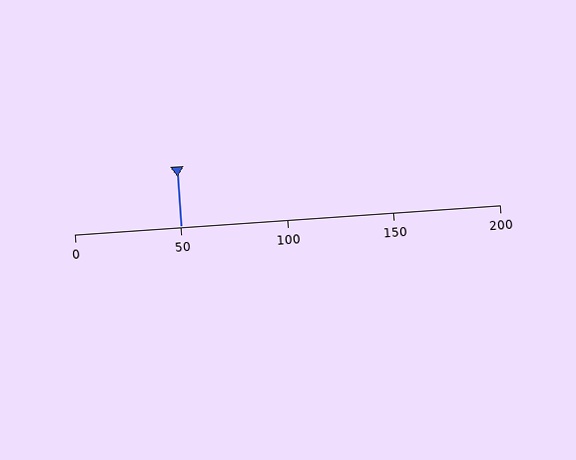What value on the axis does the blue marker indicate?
The marker indicates approximately 50.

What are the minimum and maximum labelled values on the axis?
The axis runs from 0 to 200.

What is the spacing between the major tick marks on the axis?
The major ticks are spaced 50 apart.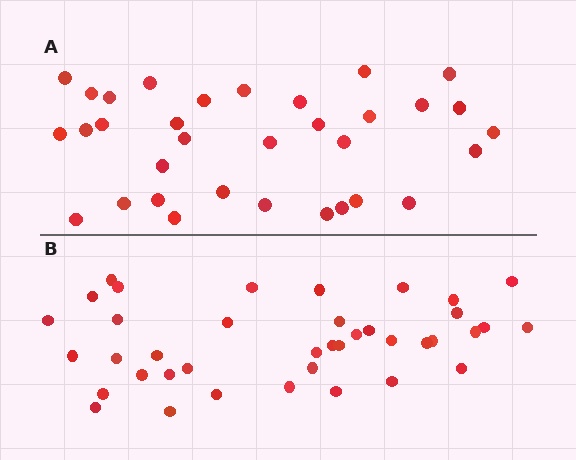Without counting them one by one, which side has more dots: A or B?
Region B (the bottom region) has more dots.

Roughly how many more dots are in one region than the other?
Region B has about 6 more dots than region A.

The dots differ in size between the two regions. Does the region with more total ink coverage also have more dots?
No. Region A has more total ink coverage because its dots are larger, but region B actually contains more individual dots. Total area can be misleading — the number of items is what matters here.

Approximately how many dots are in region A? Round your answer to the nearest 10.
About 30 dots. (The exact count is 33, which rounds to 30.)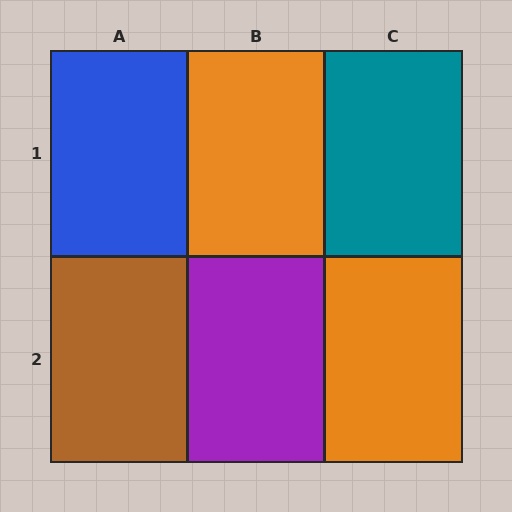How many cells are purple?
1 cell is purple.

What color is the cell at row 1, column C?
Teal.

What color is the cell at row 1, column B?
Orange.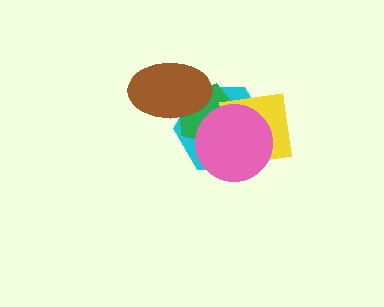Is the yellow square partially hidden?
Yes, it is partially covered by another shape.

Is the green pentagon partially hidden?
Yes, it is partially covered by another shape.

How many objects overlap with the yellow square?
3 objects overlap with the yellow square.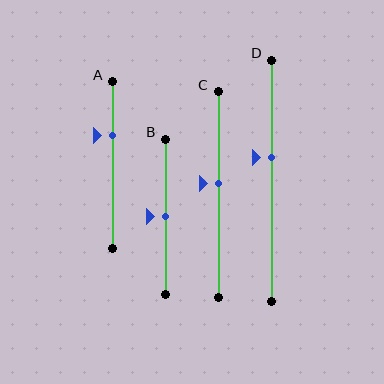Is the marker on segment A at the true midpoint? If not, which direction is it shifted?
No, the marker on segment A is shifted upward by about 18% of the segment length.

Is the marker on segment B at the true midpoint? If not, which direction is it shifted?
Yes, the marker on segment B is at the true midpoint.